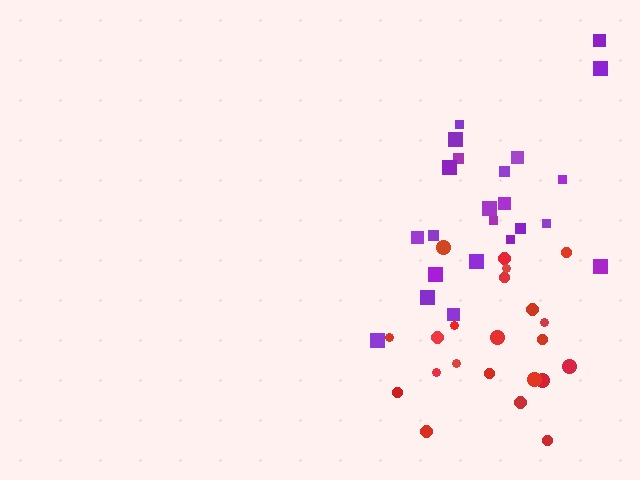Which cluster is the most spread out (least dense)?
Purple.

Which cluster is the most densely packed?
Red.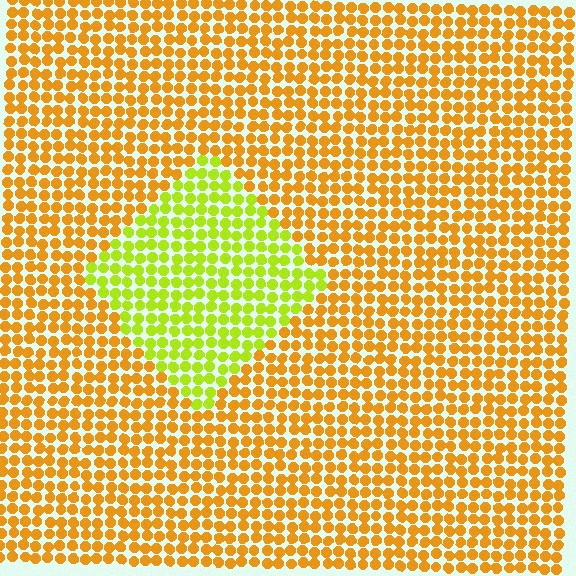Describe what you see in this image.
The image is filled with small orange elements in a uniform arrangement. A diamond-shaped region is visible where the elements are tinted to a slightly different hue, forming a subtle color boundary.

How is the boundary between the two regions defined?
The boundary is defined purely by a slight shift in hue (about 42 degrees). Spacing, size, and orientation are identical on both sides.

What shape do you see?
I see a diamond.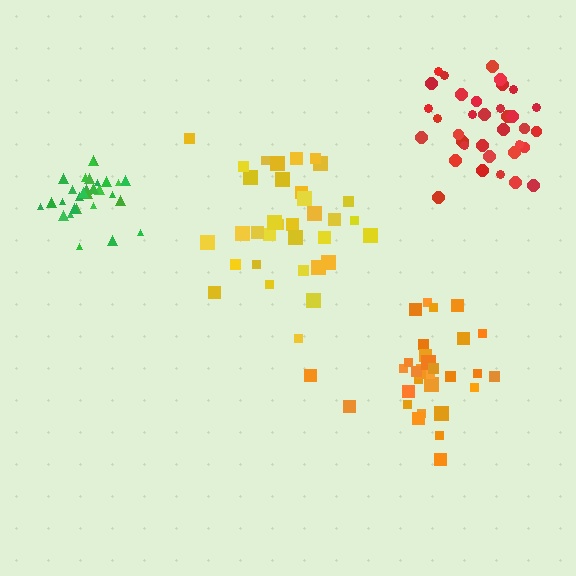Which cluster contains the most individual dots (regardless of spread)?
Red (35).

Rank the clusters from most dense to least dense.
green, red, orange, yellow.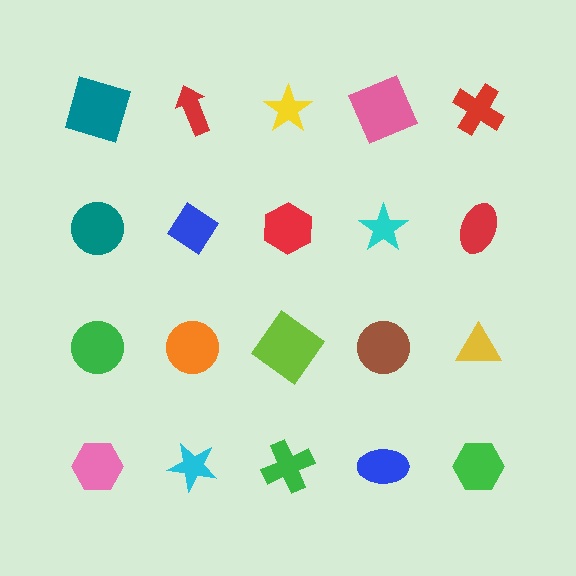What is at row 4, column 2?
A cyan star.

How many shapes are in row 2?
5 shapes.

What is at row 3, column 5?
A yellow triangle.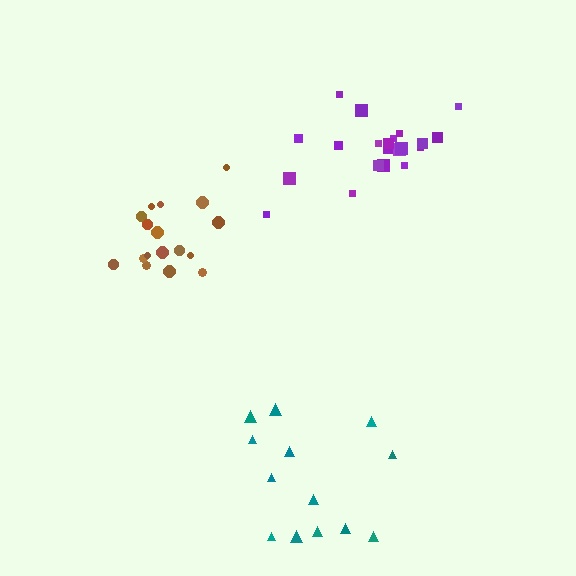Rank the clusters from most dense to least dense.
brown, purple, teal.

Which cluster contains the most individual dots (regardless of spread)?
Purple (21).